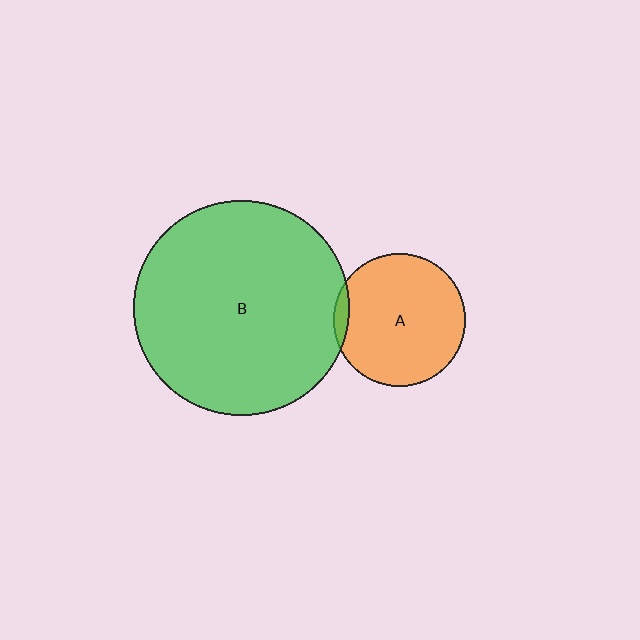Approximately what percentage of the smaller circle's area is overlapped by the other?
Approximately 5%.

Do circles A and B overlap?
Yes.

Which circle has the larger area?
Circle B (green).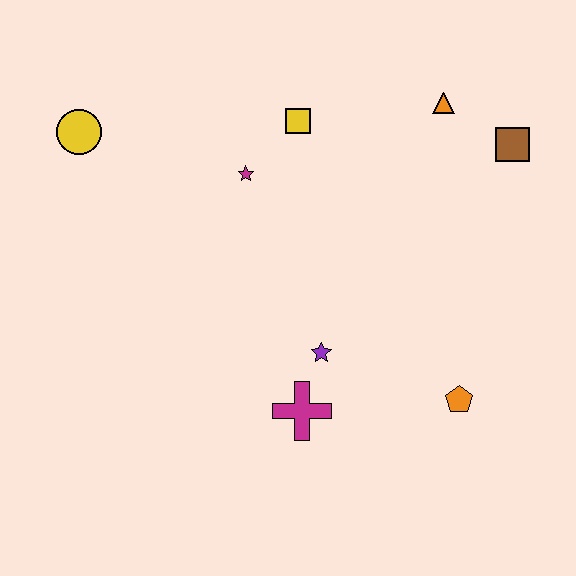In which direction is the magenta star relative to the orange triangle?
The magenta star is to the left of the orange triangle.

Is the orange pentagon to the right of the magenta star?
Yes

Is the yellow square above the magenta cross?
Yes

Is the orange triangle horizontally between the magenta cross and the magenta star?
No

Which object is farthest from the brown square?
The yellow circle is farthest from the brown square.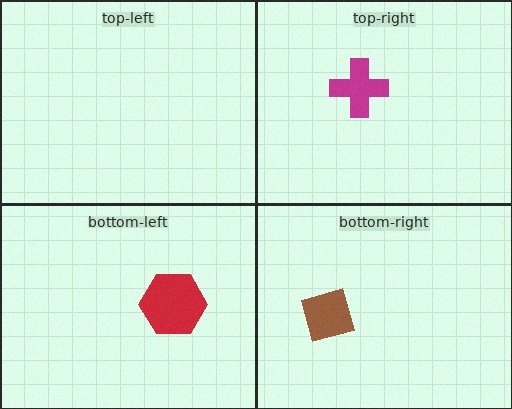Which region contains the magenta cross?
The top-right region.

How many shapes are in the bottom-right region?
1.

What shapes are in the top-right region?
The magenta cross.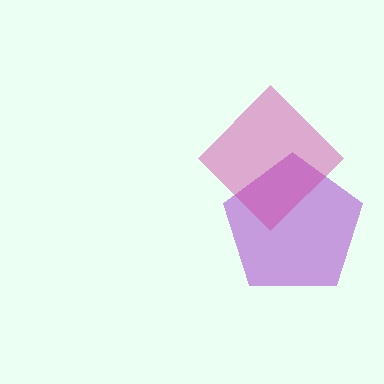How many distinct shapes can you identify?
There are 2 distinct shapes: a purple pentagon, a magenta diamond.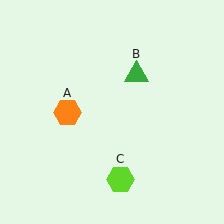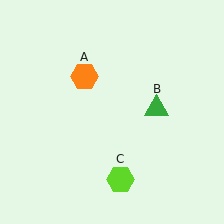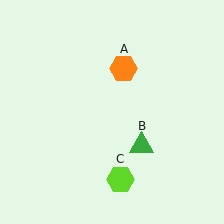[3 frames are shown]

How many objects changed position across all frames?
2 objects changed position: orange hexagon (object A), green triangle (object B).